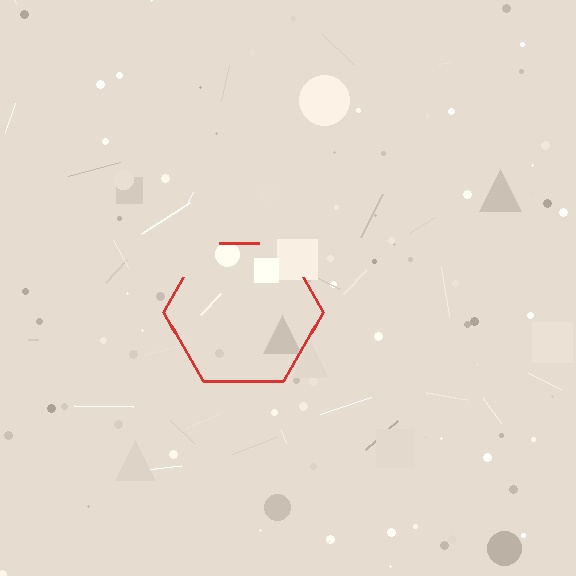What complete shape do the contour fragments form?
The contour fragments form a hexagon.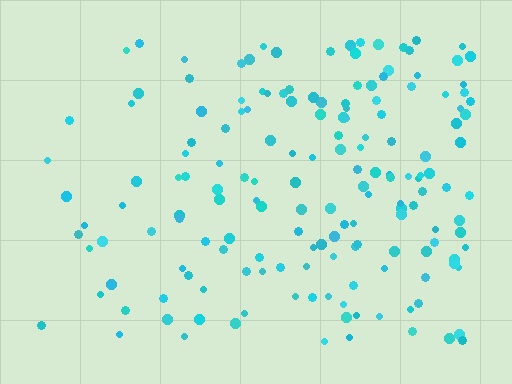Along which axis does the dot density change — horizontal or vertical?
Horizontal.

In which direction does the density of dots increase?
From left to right, with the right side densest.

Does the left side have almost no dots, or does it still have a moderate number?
Still a moderate number, just noticeably fewer than the right.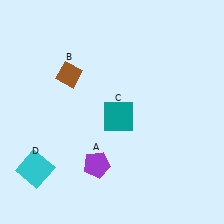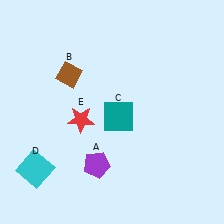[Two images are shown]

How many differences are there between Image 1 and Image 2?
There is 1 difference between the two images.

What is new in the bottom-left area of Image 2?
A red star (E) was added in the bottom-left area of Image 2.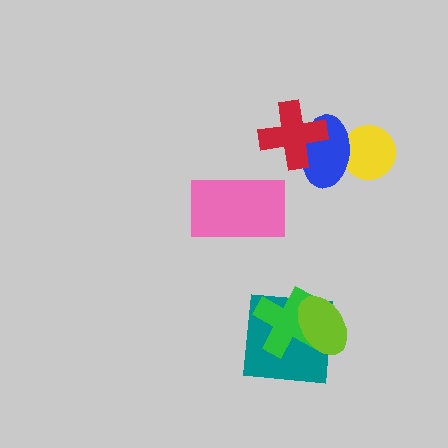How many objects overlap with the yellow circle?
1 object overlaps with the yellow circle.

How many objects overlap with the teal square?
2 objects overlap with the teal square.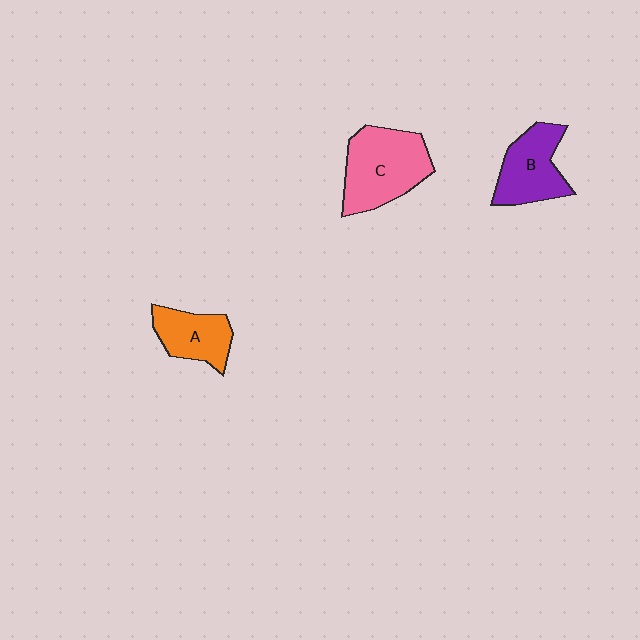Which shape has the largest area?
Shape C (pink).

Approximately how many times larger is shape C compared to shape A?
Approximately 1.6 times.